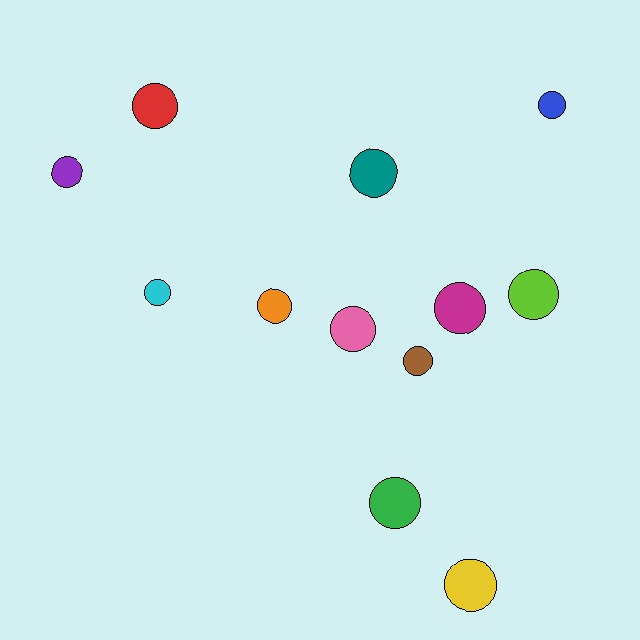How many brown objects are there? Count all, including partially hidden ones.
There is 1 brown object.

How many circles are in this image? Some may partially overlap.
There are 12 circles.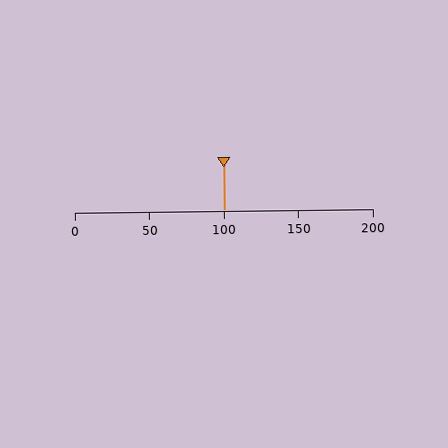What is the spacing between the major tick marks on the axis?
The major ticks are spaced 50 apart.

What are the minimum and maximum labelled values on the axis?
The axis runs from 0 to 200.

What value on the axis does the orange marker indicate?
The marker indicates approximately 100.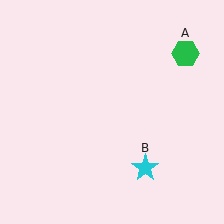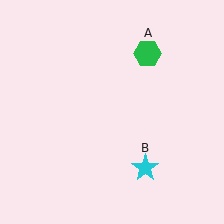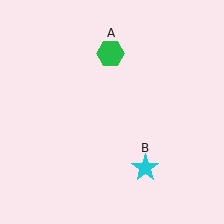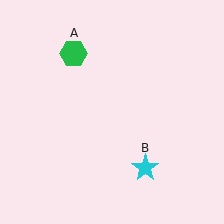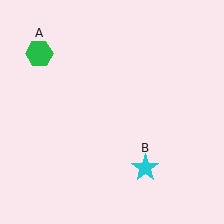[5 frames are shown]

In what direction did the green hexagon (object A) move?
The green hexagon (object A) moved left.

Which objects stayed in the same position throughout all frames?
Cyan star (object B) remained stationary.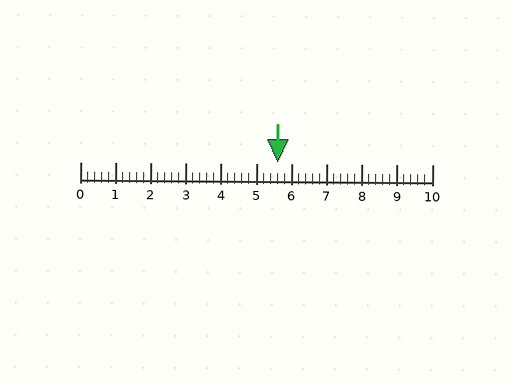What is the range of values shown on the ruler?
The ruler shows values from 0 to 10.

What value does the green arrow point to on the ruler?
The green arrow points to approximately 5.6.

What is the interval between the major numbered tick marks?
The major tick marks are spaced 1 units apart.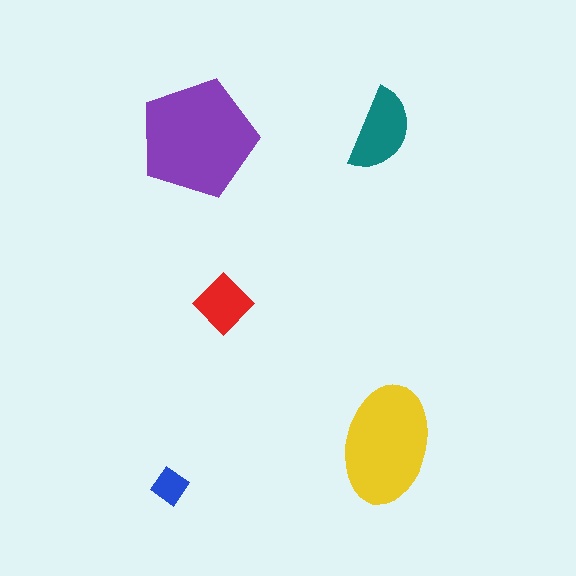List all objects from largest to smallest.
The purple pentagon, the yellow ellipse, the teal semicircle, the red diamond, the blue diamond.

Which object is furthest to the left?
The blue diamond is leftmost.